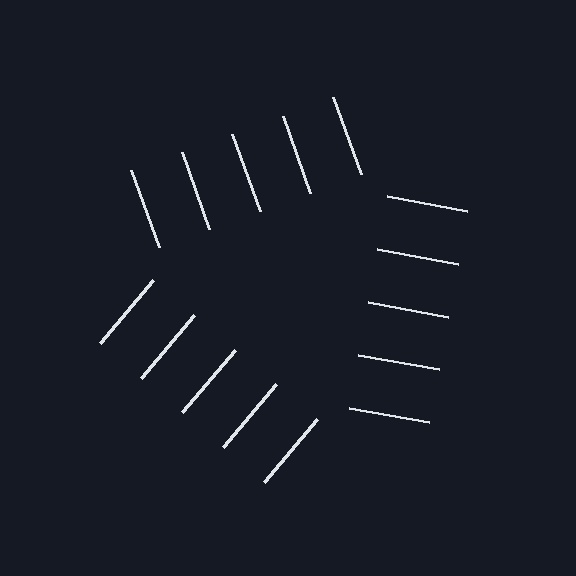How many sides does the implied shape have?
3 sides — the line-ends trace a triangle.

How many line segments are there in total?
15 — 5 along each of the 3 edges.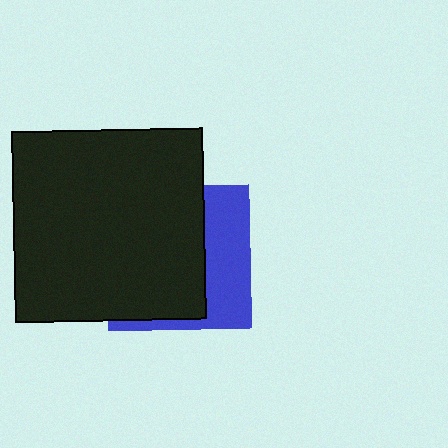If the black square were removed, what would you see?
You would see the complete blue square.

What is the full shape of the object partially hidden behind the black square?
The partially hidden object is a blue square.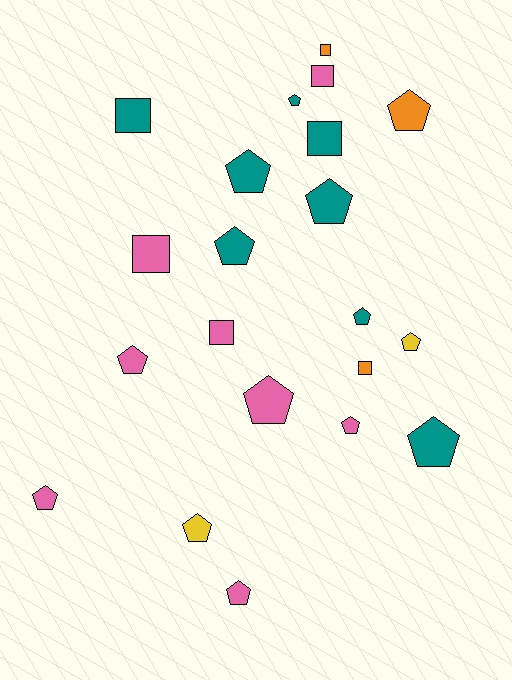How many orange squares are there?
There are 2 orange squares.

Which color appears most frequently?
Pink, with 8 objects.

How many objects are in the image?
There are 21 objects.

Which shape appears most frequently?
Pentagon, with 14 objects.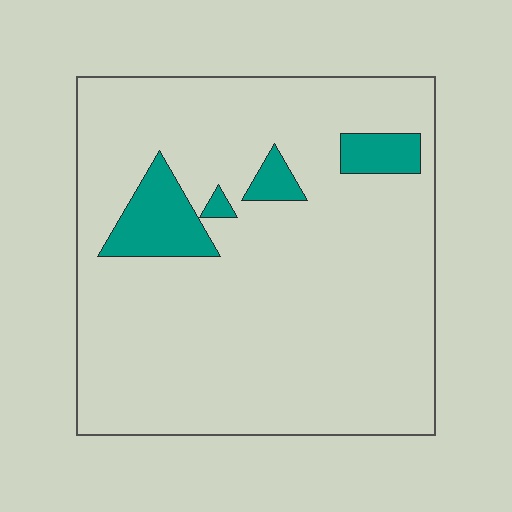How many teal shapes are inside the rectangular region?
4.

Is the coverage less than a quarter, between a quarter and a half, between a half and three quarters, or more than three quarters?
Less than a quarter.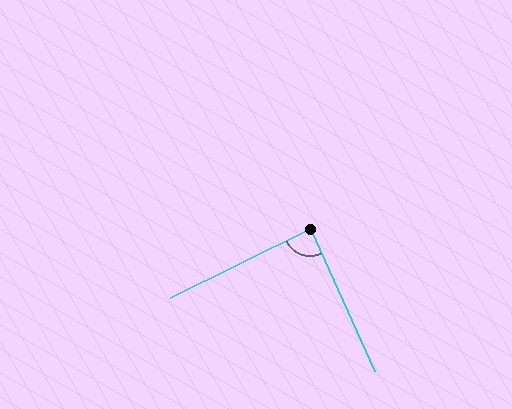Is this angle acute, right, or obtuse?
It is approximately a right angle.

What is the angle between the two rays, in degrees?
Approximately 88 degrees.